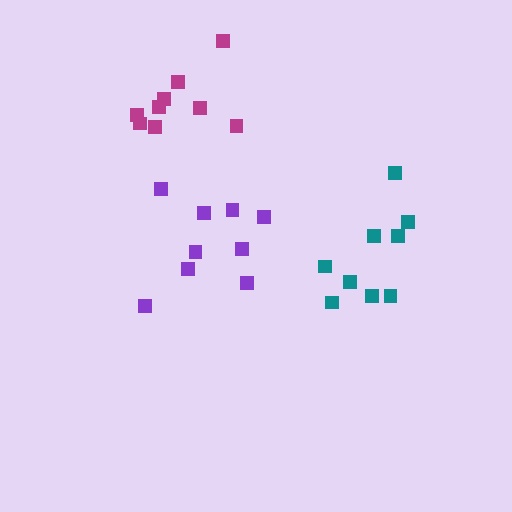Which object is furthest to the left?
The magenta cluster is leftmost.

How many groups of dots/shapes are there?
There are 3 groups.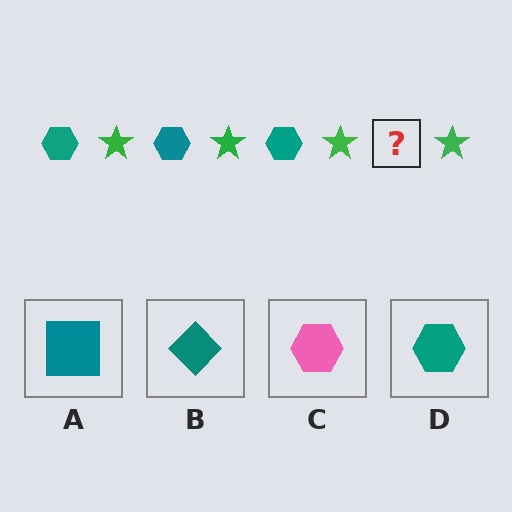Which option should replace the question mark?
Option D.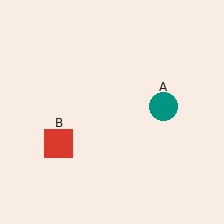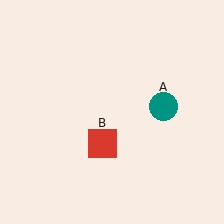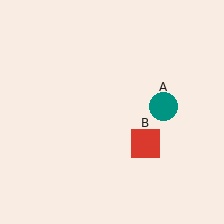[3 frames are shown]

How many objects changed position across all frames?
1 object changed position: red square (object B).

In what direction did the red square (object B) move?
The red square (object B) moved right.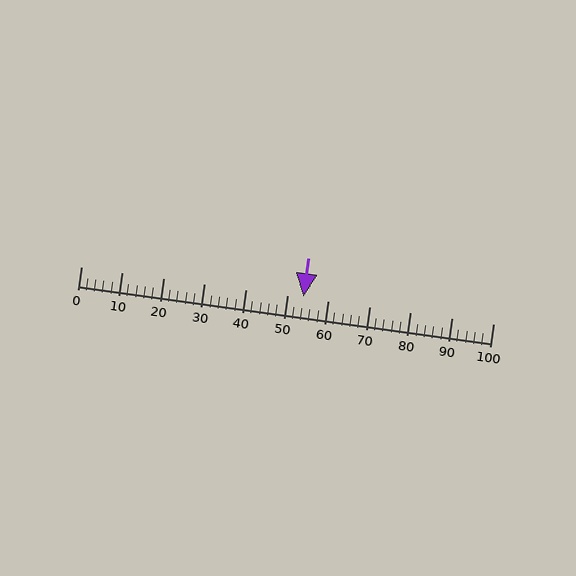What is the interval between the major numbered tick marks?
The major tick marks are spaced 10 units apart.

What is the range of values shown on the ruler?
The ruler shows values from 0 to 100.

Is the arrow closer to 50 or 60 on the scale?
The arrow is closer to 50.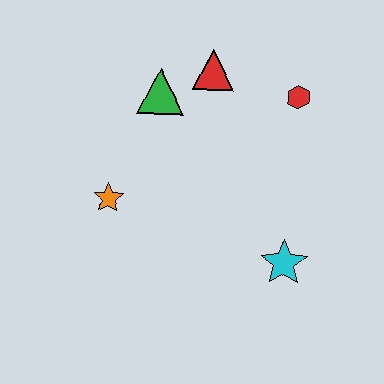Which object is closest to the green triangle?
The red triangle is closest to the green triangle.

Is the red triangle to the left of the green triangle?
No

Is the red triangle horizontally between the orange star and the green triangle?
No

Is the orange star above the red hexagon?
No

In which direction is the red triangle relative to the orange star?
The red triangle is above the orange star.